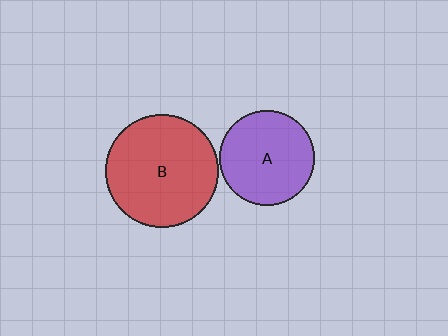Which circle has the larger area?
Circle B (red).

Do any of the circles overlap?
No, none of the circles overlap.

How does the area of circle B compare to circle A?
Approximately 1.4 times.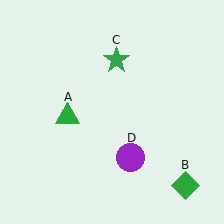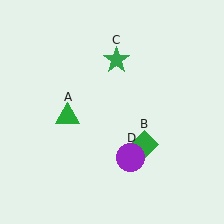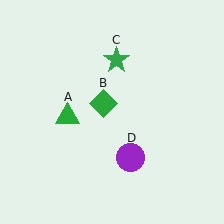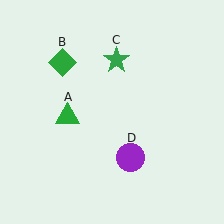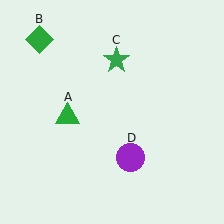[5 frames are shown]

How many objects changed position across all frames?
1 object changed position: green diamond (object B).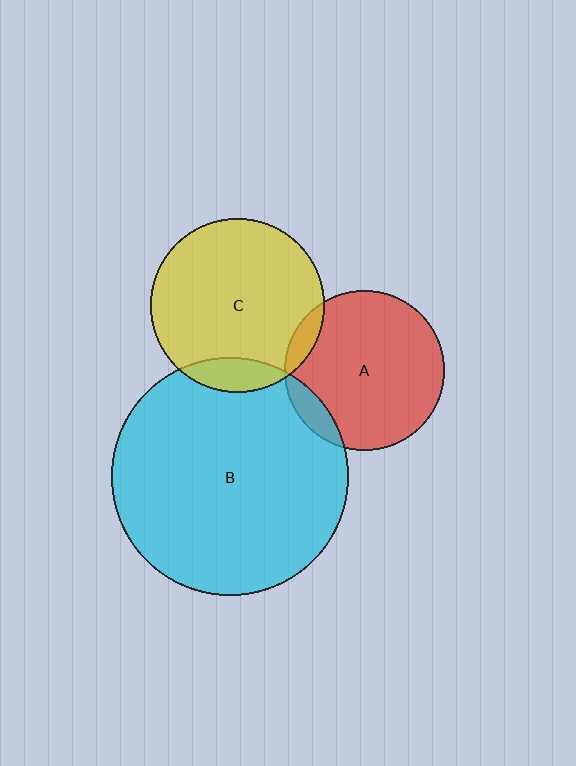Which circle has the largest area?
Circle B (cyan).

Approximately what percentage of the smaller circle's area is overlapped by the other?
Approximately 10%.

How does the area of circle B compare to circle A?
Approximately 2.2 times.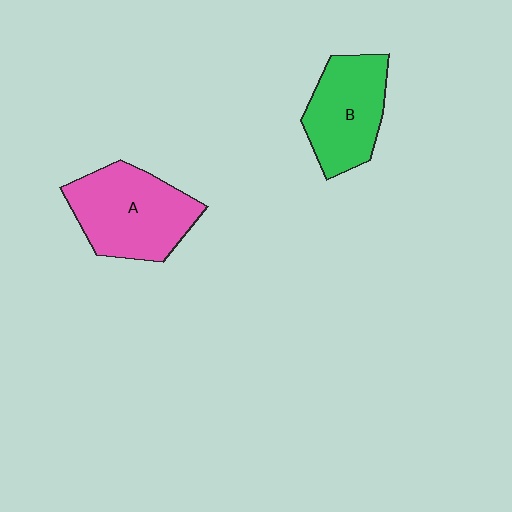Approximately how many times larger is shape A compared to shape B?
Approximately 1.2 times.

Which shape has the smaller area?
Shape B (green).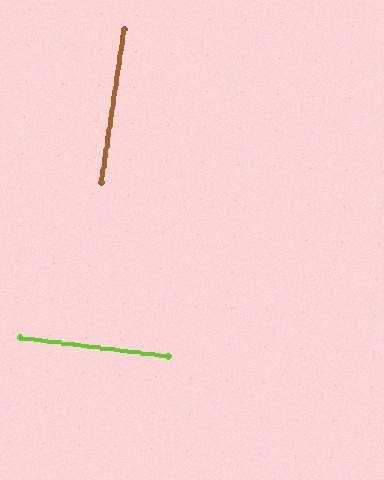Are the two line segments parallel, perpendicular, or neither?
Perpendicular — they meet at approximately 88°.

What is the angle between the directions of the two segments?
Approximately 88 degrees.